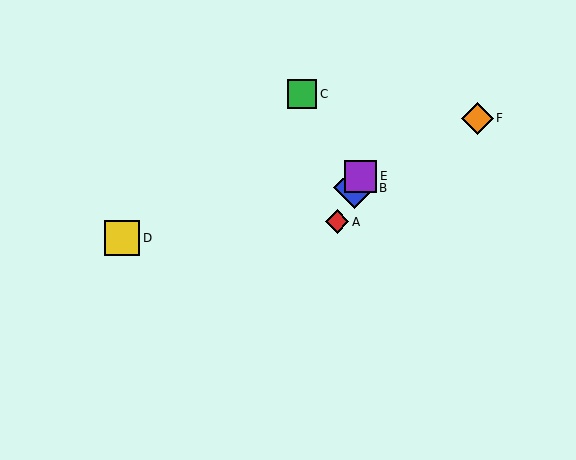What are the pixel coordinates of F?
Object F is at (478, 118).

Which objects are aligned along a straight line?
Objects A, B, E are aligned along a straight line.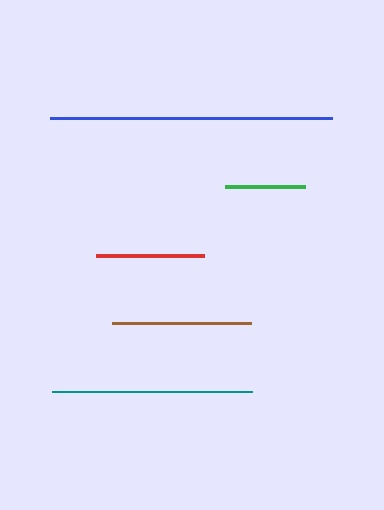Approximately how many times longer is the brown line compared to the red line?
The brown line is approximately 1.3 times the length of the red line.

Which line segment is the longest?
The blue line is the longest at approximately 282 pixels.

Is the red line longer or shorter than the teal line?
The teal line is longer than the red line.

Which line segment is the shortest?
The green line is the shortest at approximately 80 pixels.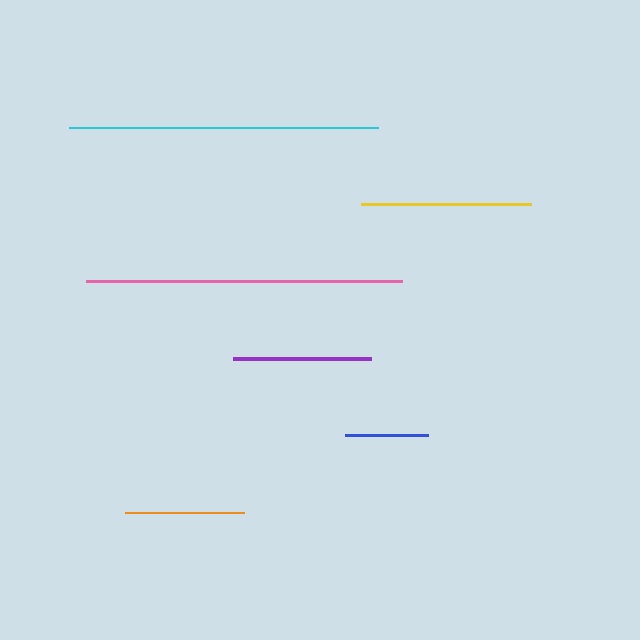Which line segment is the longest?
The pink line is the longest at approximately 316 pixels.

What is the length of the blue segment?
The blue segment is approximately 83 pixels long.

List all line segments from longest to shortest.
From longest to shortest: pink, cyan, yellow, purple, orange, blue.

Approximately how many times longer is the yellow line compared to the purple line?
The yellow line is approximately 1.2 times the length of the purple line.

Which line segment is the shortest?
The blue line is the shortest at approximately 83 pixels.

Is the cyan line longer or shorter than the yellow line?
The cyan line is longer than the yellow line.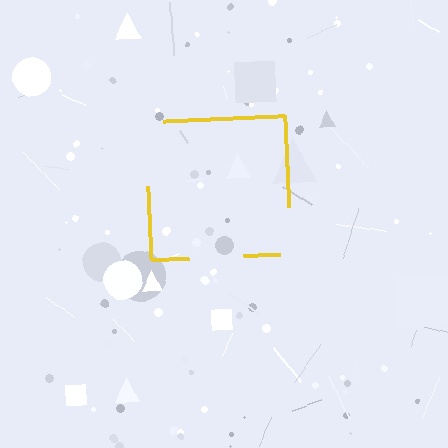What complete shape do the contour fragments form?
The contour fragments form a square.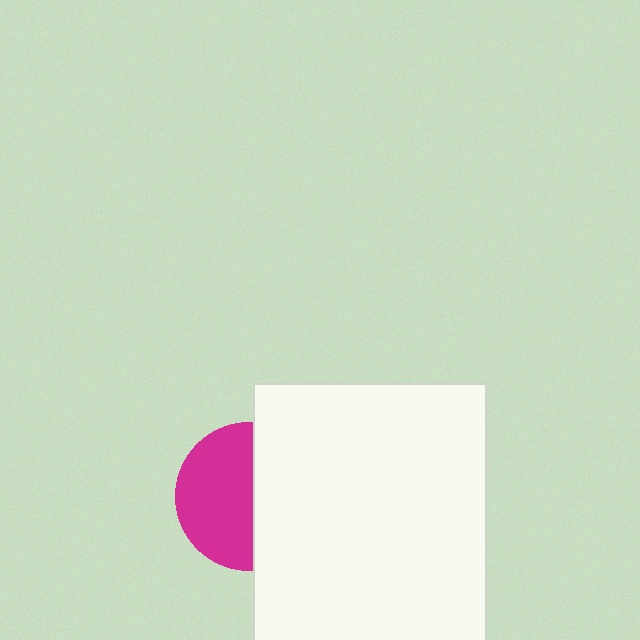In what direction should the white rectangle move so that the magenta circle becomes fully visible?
The white rectangle should move right. That is the shortest direction to clear the overlap and leave the magenta circle fully visible.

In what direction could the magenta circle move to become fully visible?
The magenta circle could move left. That would shift it out from behind the white rectangle entirely.